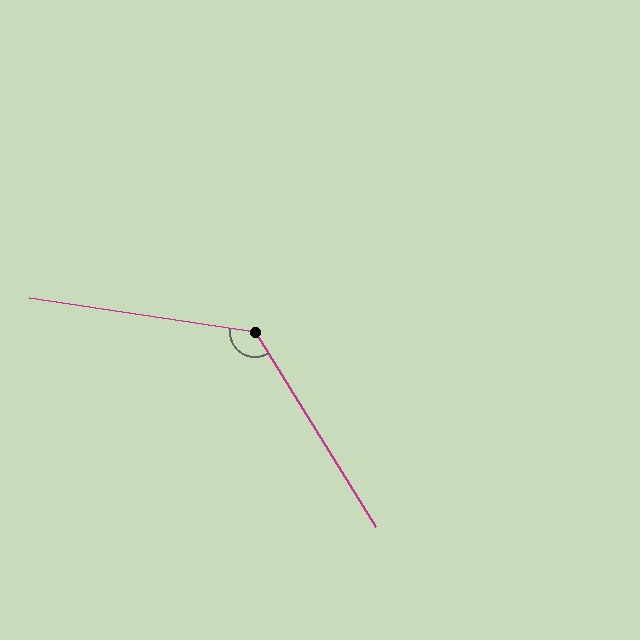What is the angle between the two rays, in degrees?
Approximately 130 degrees.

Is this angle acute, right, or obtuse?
It is obtuse.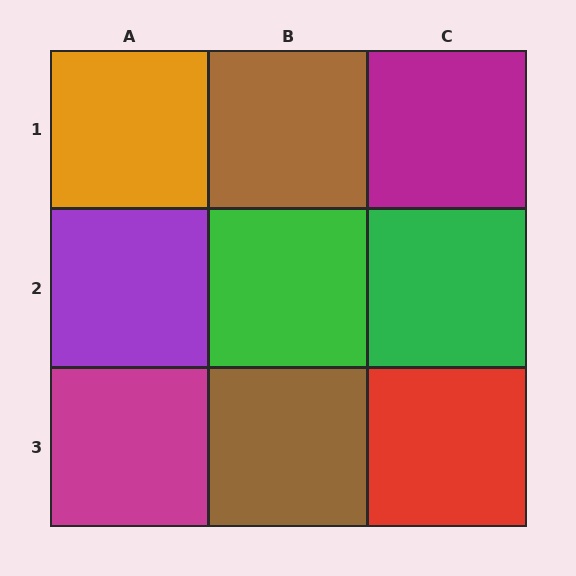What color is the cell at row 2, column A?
Purple.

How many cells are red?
1 cell is red.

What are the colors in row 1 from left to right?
Orange, brown, magenta.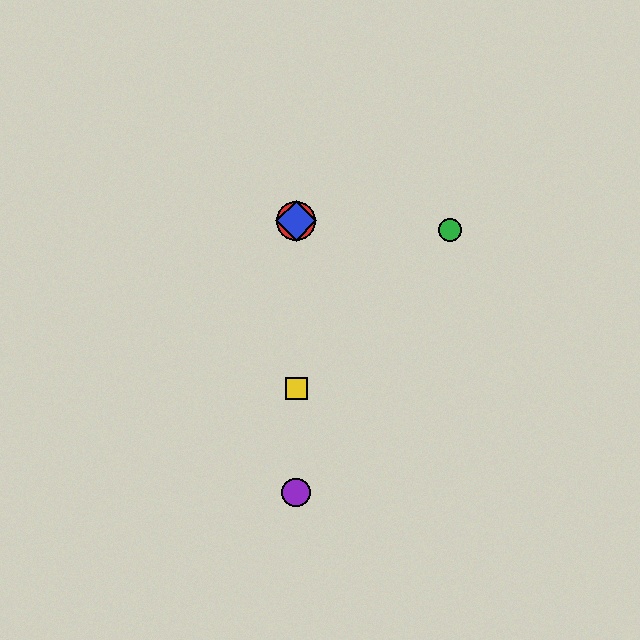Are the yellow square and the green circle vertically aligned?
No, the yellow square is at x≈296 and the green circle is at x≈450.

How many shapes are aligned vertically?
4 shapes (the red circle, the blue diamond, the yellow square, the purple circle) are aligned vertically.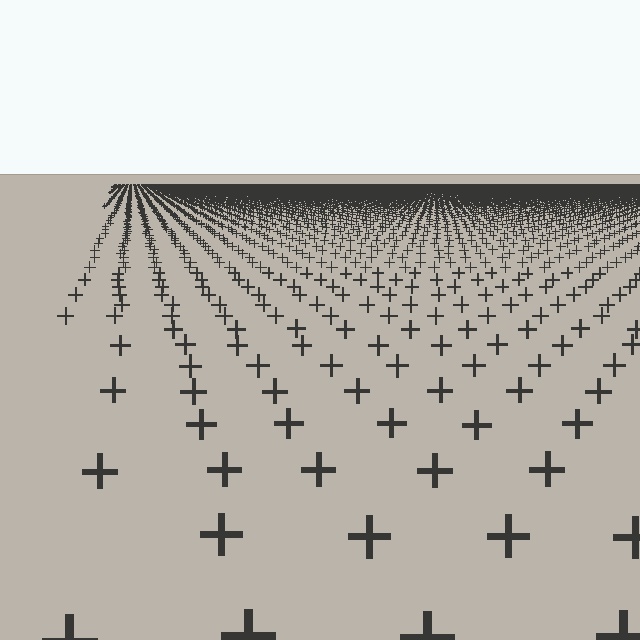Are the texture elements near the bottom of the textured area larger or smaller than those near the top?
Larger. Near the bottom, elements are closer to the viewer and appear at a bigger on-screen size.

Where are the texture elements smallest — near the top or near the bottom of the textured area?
Near the top.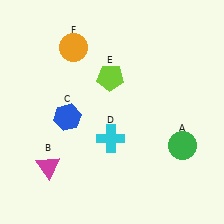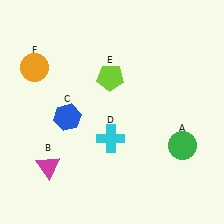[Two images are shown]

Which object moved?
The orange circle (F) moved left.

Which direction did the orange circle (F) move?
The orange circle (F) moved left.